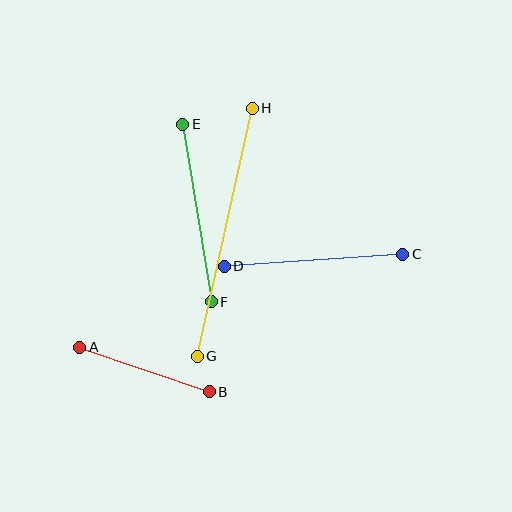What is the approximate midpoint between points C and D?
The midpoint is at approximately (314, 260) pixels.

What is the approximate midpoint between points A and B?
The midpoint is at approximately (145, 370) pixels.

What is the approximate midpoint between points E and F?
The midpoint is at approximately (197, 213) pixels.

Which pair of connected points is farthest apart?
Points G and H are farthest apart.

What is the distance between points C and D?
The distance is approximately 179 pixels.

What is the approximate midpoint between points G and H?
The midpoint is at approximately (225, 232) pixels.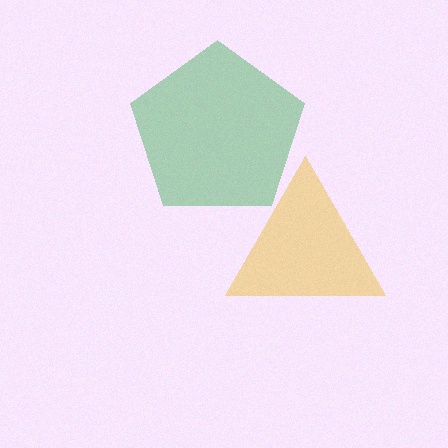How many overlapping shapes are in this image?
There are 2 overlapping shapes in the image.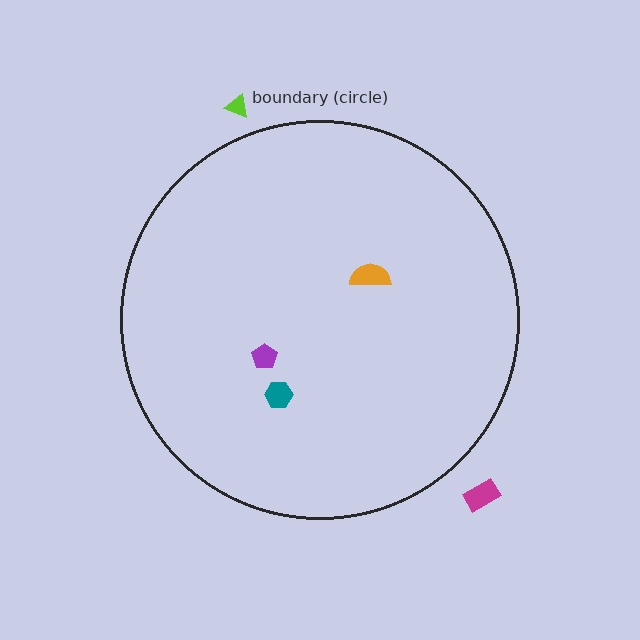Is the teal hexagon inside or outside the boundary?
Inside.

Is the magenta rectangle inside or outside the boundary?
Outside.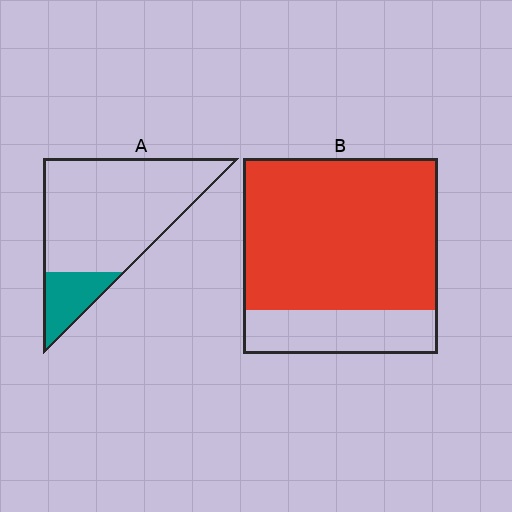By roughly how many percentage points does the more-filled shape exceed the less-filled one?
By roughly 60 percentage points (B over A).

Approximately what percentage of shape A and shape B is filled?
A is approximately 20% and B is approximately 80%.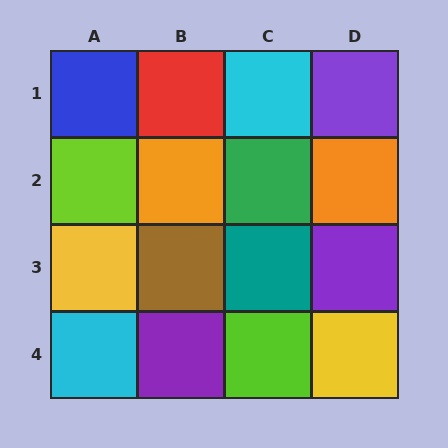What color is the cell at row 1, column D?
Purple.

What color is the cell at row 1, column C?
Cyan.